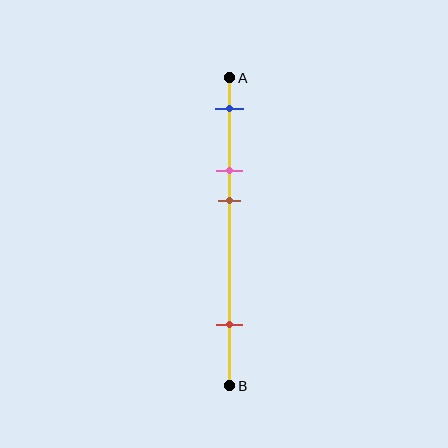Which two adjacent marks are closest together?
The pink and brown marks are the closest adjacent pair.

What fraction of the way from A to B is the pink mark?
The pink mark is approximately 30% (0.3) of the way from A to B.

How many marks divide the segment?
There are 4 marks dividing the segment.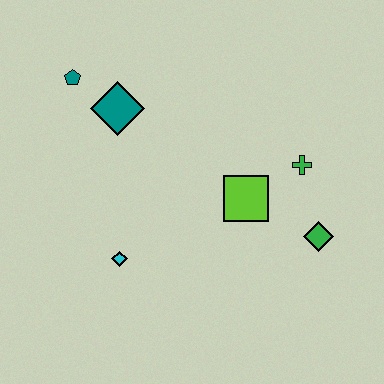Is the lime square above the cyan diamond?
Yes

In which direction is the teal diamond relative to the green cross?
The teal diamond is to the left of the green cross.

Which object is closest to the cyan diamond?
The lime square is closest to the cyan diamond.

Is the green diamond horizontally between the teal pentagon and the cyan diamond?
No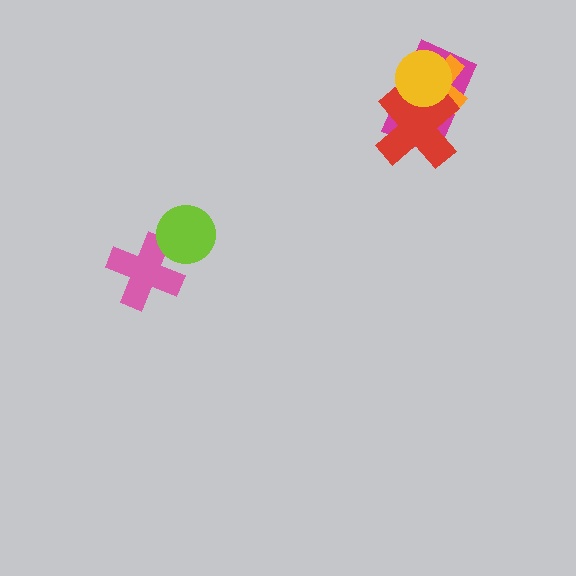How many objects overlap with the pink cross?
1 object overlaps with the pink cross.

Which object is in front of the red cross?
The yellow circle is in front of the red cross.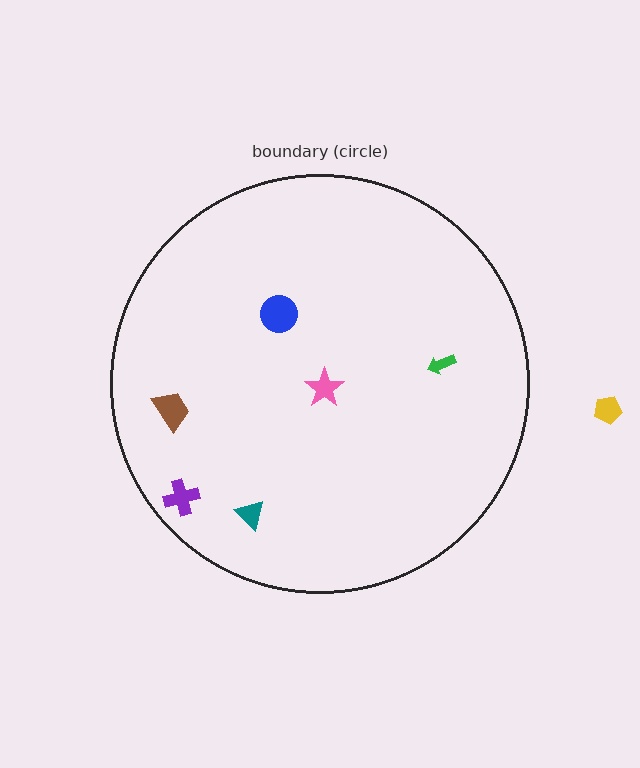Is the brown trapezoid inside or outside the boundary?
Inside.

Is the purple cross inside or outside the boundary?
Inside.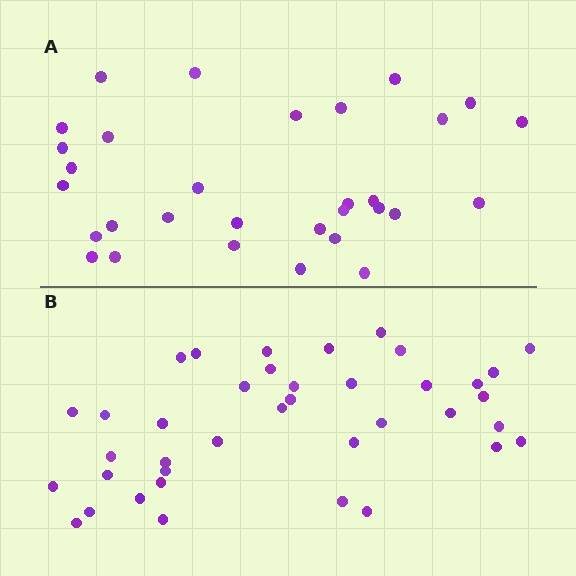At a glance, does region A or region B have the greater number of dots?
Region B (the bottom region) has more dots.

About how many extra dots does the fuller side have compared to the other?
Region B has roughly 8 or so more dots than region A.